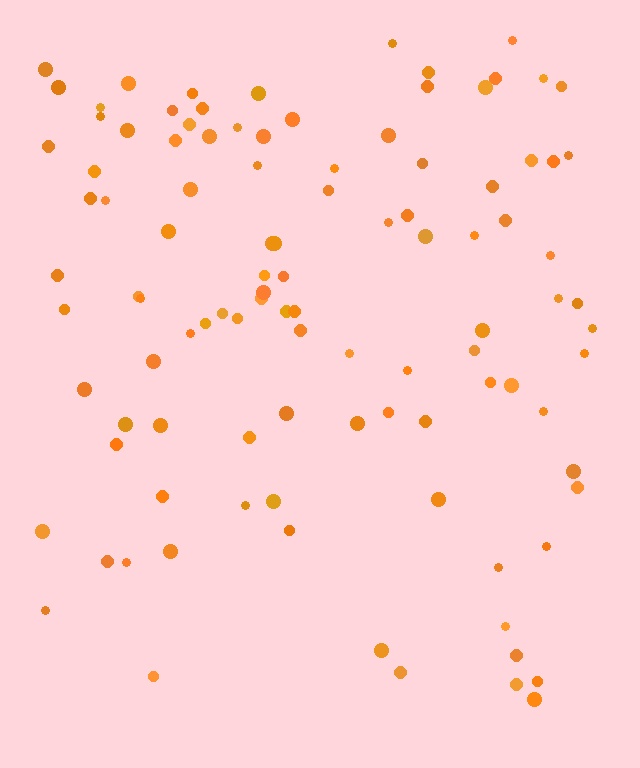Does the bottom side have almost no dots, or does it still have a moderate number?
Still a moderate number, just noticeably fewer than the top.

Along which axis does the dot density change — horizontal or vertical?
Vertical.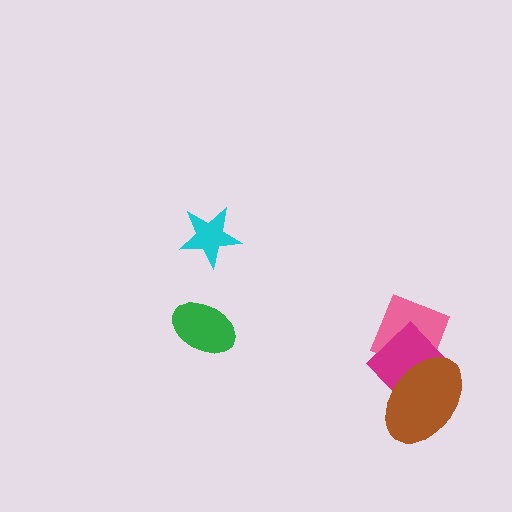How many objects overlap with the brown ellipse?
2 objects overlap with the brown ellipse.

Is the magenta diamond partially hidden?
Yes, it is partially covered by another shape.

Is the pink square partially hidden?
Yes, it is partially covered by another shape.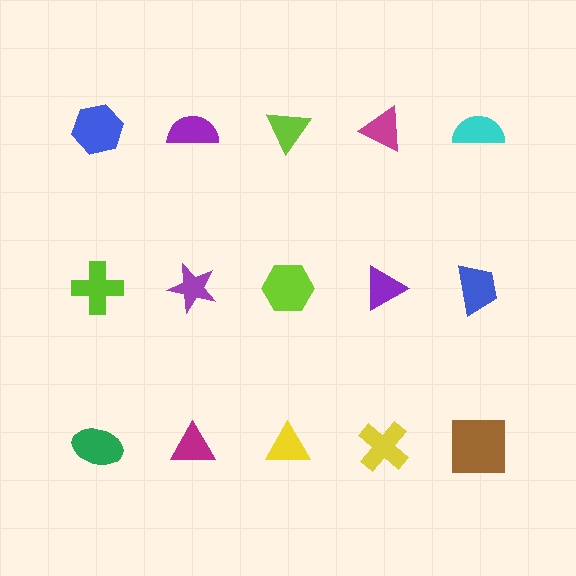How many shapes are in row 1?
5 shapes.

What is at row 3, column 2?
A magenta triangle.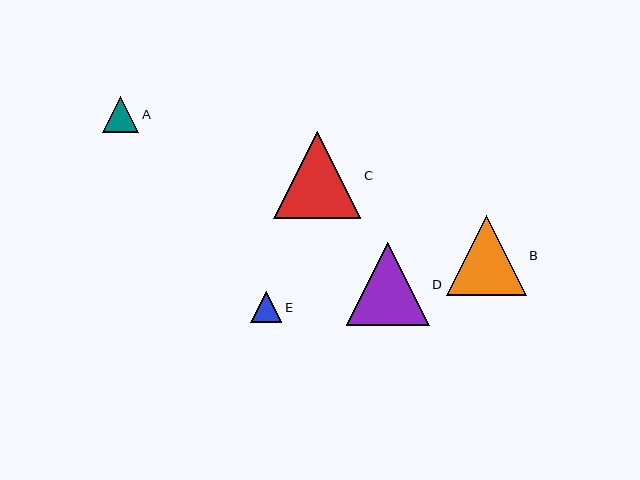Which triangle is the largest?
Triangle C is the largest with a size of approximately 87 pixels.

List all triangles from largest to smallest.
From largest to smallest: C, D, B, A, E.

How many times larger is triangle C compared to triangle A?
Triangle C is approximately 2.4 times the size of triangle A.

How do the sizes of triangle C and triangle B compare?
Triangle C and triangle B are approximately the same size.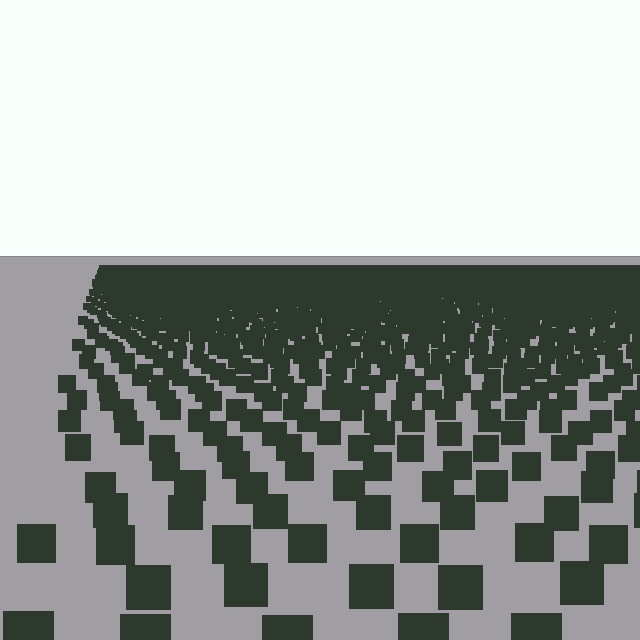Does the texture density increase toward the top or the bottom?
Density increases toward the top.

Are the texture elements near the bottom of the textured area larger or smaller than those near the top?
Larger. Near the bottom, elements are closer to the viewer and appear at a bigger on-screen size.